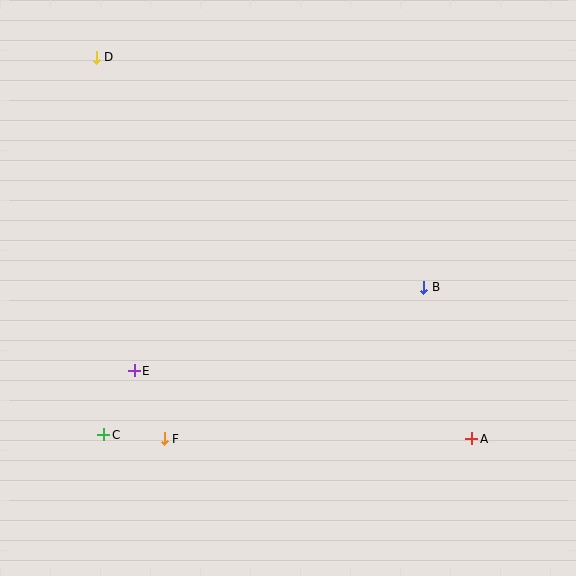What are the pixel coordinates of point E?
Point E is at (134, 371).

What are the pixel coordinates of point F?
Point F is at (164, 439).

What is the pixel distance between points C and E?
The distance between C and E is 71 pixels.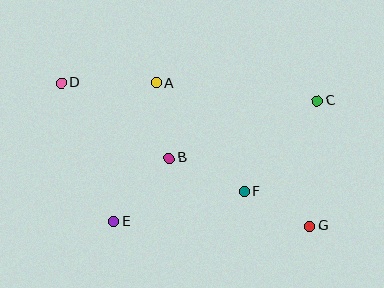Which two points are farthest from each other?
Points D and G are farthest from each other.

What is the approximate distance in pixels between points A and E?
The distance between A and E is approximately 145 pixels.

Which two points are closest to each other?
Points F and G are closest to each other.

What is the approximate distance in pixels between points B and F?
The distance between B and F is approximately 81 pixels.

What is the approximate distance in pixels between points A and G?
The distance between A and G is approximately 210 pixels.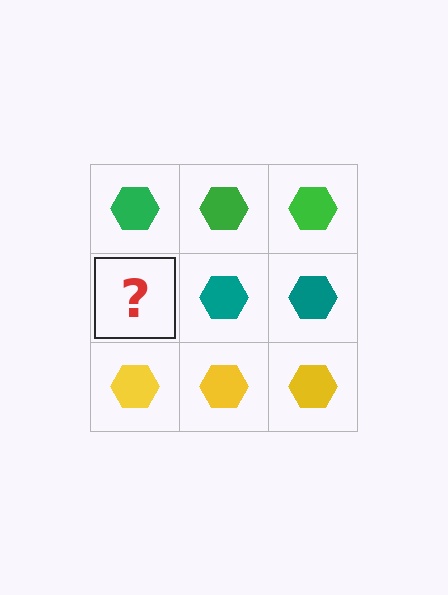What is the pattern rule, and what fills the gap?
The rule is that each row has a consistent color. The gap should be filled with a teal hexagon.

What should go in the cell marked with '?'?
The missing cell should contain a teal hexagon.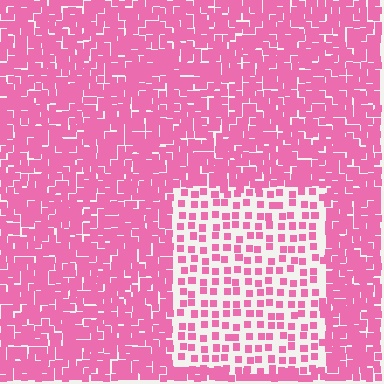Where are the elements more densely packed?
The elements are more densely packed outside the rectangle boundary.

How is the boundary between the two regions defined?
The boundary is defined by a change in element density (approximately 2.5x ratio). All elements are the same color, size, and shape.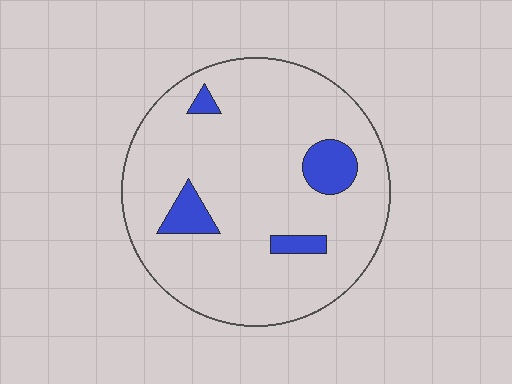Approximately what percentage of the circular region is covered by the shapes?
Approximately 10%.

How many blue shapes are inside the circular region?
4.